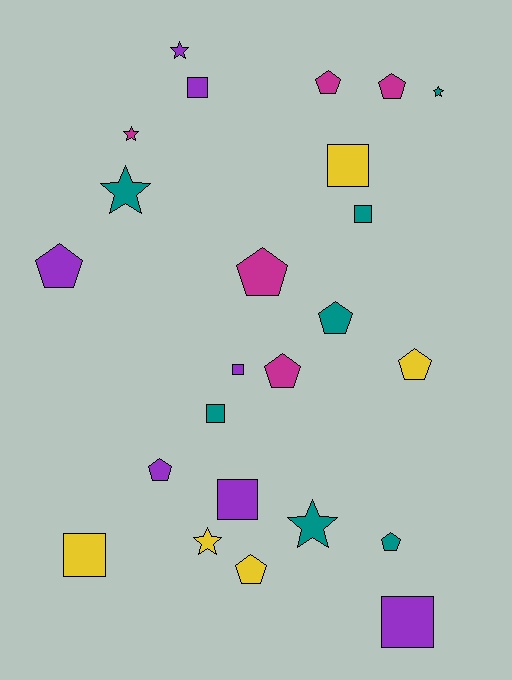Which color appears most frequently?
Purple, with 7 objects.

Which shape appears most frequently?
Pentagon, with 10 objects.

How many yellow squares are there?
There are 2 yellow squares.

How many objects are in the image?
There are 24 objects.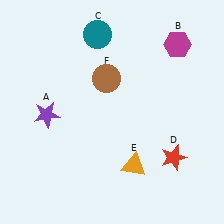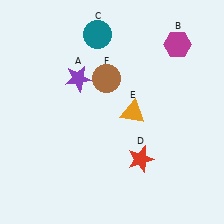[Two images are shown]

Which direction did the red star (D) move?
The red star (D) moved left.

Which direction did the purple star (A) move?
The purple star (A) moved up.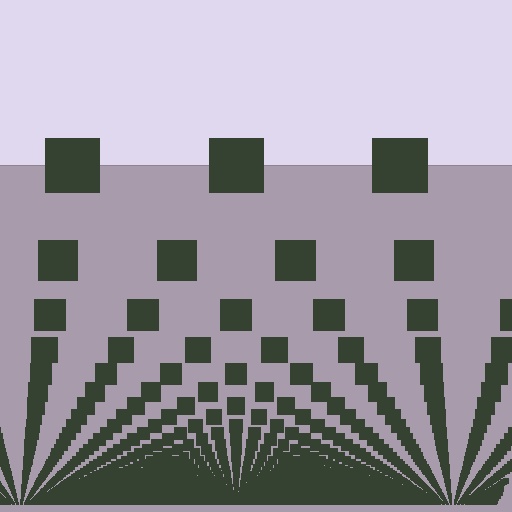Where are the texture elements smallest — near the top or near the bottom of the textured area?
Near the bottom.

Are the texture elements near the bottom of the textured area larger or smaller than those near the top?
Smaller. The gradient is inverted — elements near the bottom are smaller and denser.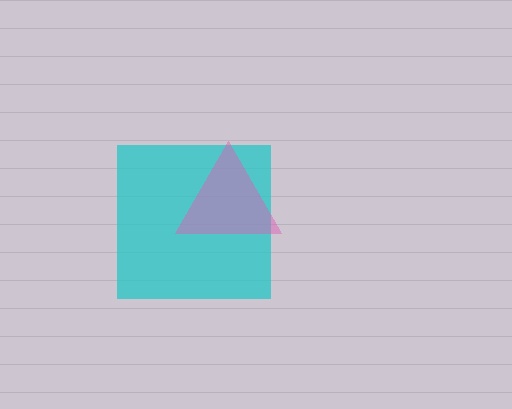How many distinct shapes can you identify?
There are 2 distinct shapes: a cyan square, a pink triangle.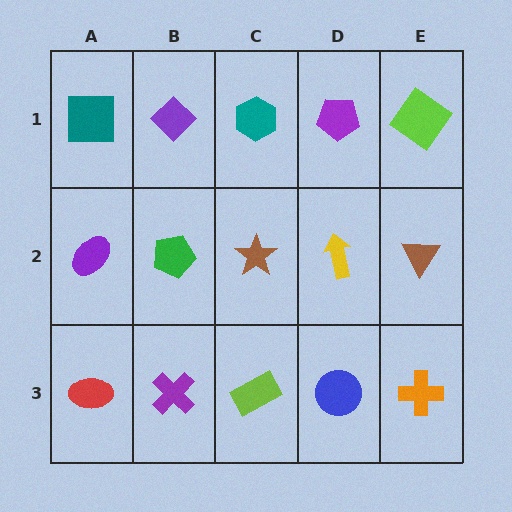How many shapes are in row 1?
5 shapes.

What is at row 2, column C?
A brown star.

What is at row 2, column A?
A purple ellipse.